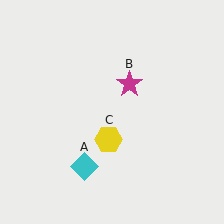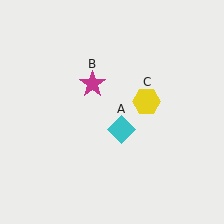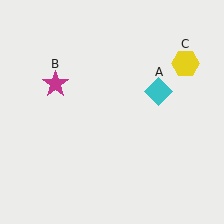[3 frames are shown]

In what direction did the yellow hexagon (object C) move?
The yellow hexagon (object C) moved up and to the right.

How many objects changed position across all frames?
3 objects changed position: cyan diamond (object A), magenta star (object B), yellow hexagon (object C).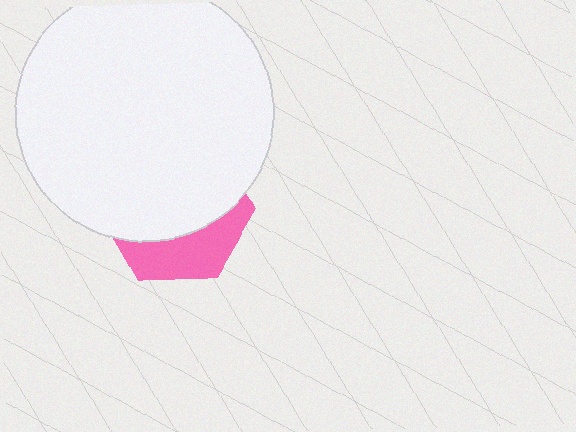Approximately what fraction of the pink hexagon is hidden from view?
Roughly 68% of the pink hexagon is hidden behind the white circle.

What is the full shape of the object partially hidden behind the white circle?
The partially hidden object is a pink hexagon.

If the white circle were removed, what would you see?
You would see the complete pink hexagon.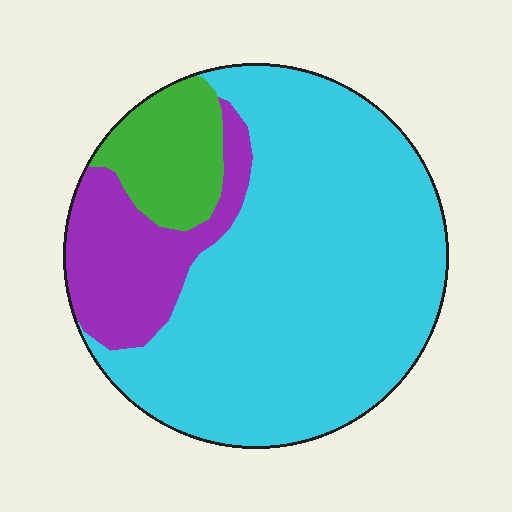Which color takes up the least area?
Green, at roughly 10%.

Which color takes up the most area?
Cyan, at roughly 70%.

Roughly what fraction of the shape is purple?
Purple takes up about one sixth (1/6) of the shape.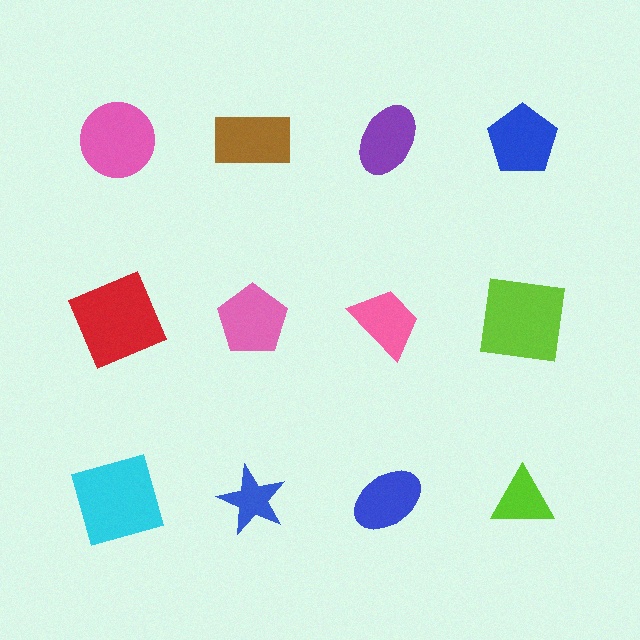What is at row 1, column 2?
A brown rectangle.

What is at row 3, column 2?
A blue star.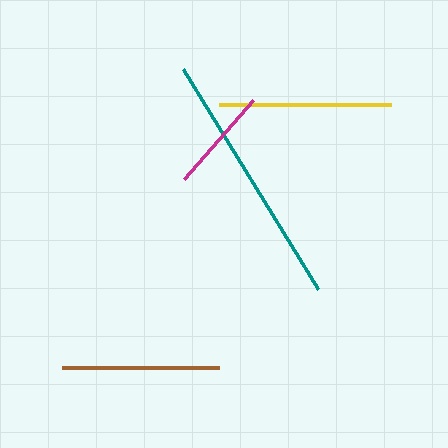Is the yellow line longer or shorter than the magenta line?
The yellow line is longer than the magenta line.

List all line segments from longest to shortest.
From longest to shortest: teal, yellow, brown, magenta.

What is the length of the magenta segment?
The magenta segment is approximately 105 pixels long.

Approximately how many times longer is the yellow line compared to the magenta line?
The yellow line is approximately 1.6 times the length of the magenta line.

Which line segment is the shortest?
The magenta line is the shortest at approximately 105 pixels.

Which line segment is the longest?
The teal line is the longest at approximately 258 pixels.